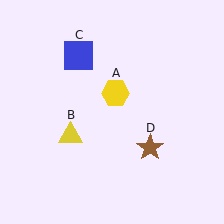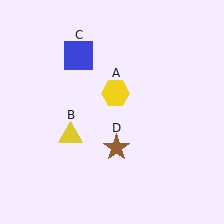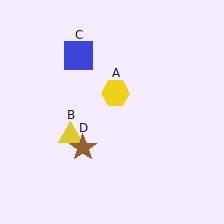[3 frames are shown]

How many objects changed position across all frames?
1 object changed position: brown star (object D).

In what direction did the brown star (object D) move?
The brown star (object D) moved left.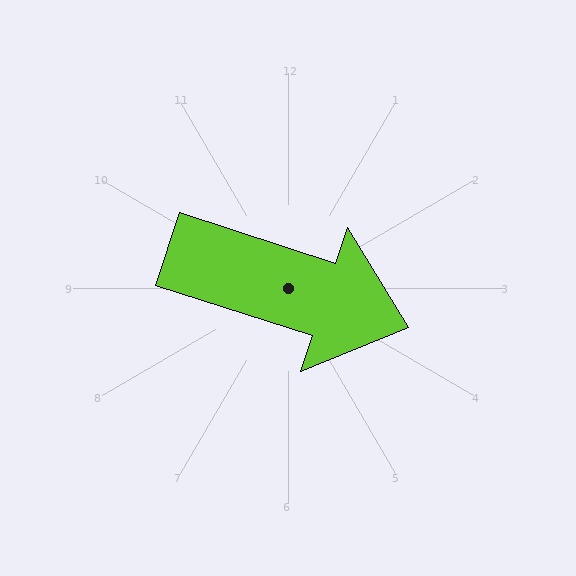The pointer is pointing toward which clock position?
Roughly 4 o'clock.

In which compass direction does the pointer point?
East.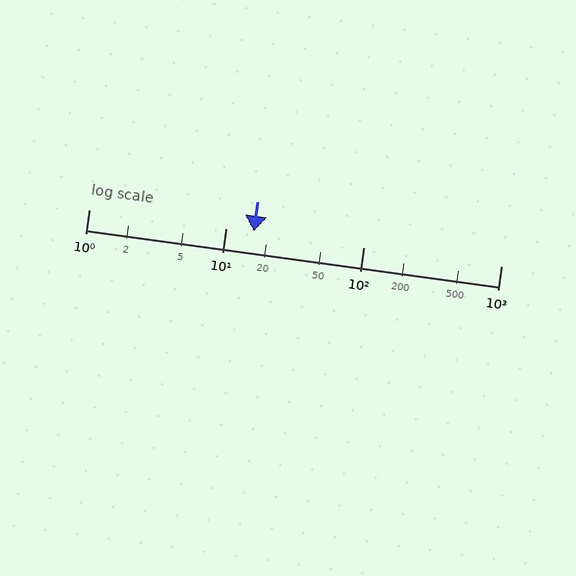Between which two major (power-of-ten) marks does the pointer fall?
The pointer is between 10 and 100.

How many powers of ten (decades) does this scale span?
The scale spans 3 decades, from 1 to 1000.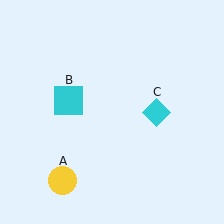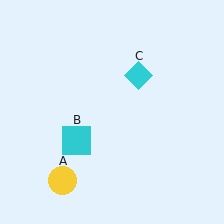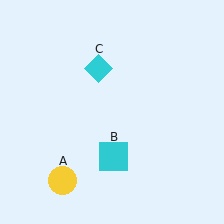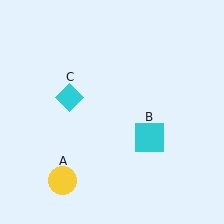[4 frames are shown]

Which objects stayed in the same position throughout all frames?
Yellow circle (object A) remained stationary.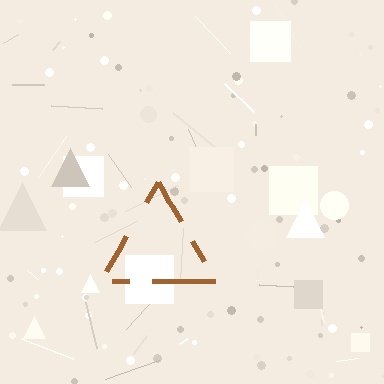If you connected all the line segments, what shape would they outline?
They would outline a triangle.